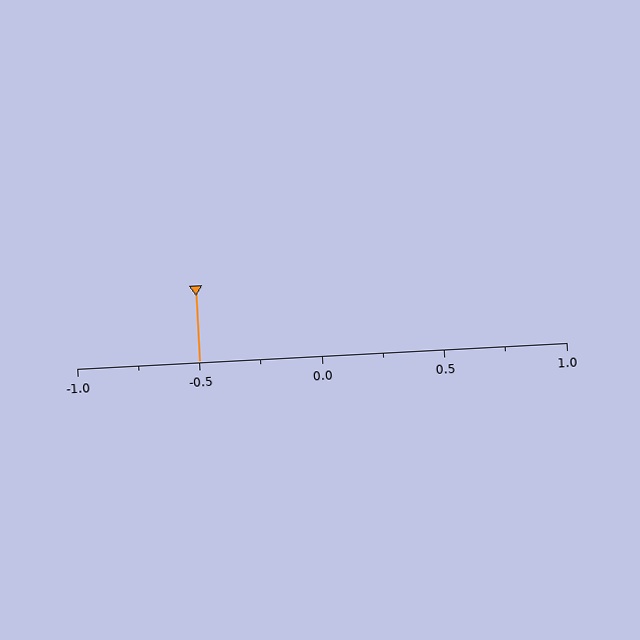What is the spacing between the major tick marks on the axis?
The major ticks are spaced 0.5 apart.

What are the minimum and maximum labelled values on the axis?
The axis runs from -1.0 to 1.0.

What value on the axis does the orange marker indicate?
The marker indicates approximately -0.5.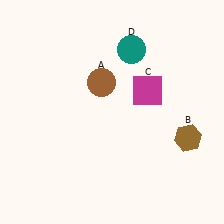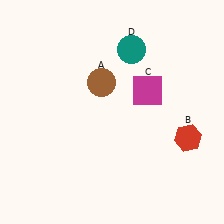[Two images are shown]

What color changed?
The hexagon (B) changed from brown in Image 1 to red in Image 2.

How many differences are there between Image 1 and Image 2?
There is 1 difference between the two images.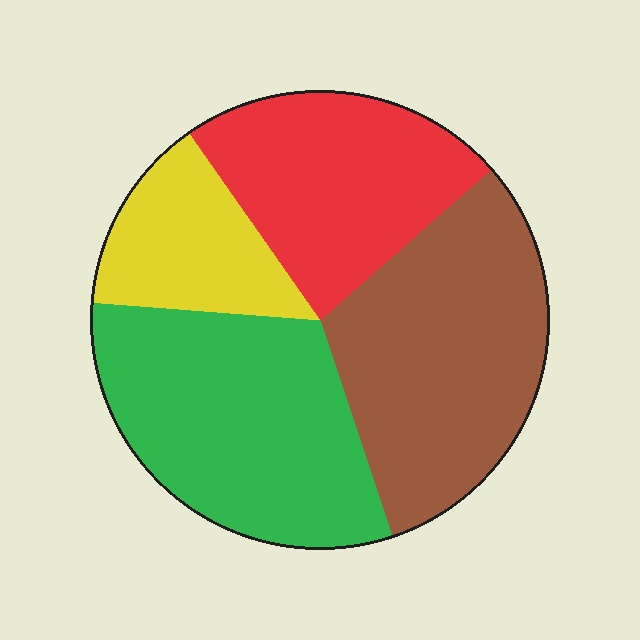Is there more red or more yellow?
Red.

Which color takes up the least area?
Yellow, at roughly 15%.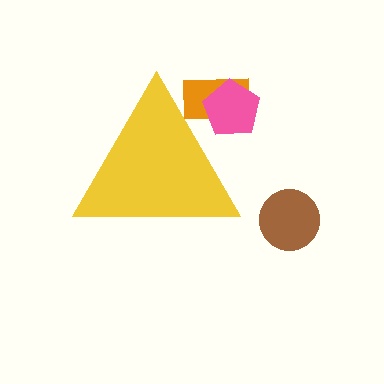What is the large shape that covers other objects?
A yellow triangle.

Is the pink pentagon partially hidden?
Yes, the pink pentagon is partially hidden behind the yellow triangle.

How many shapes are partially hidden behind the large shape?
2 shapes are partially hidden.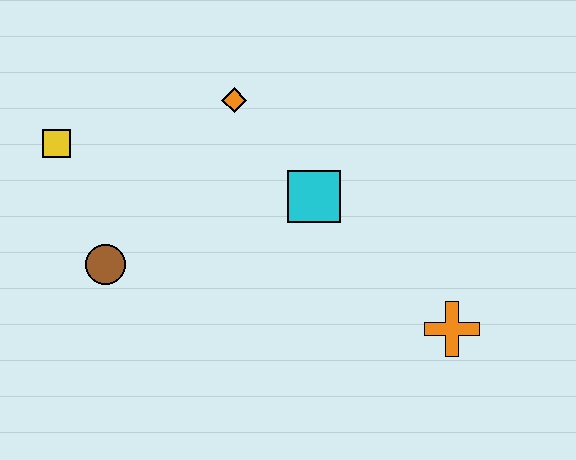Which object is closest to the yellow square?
The brown circle is closest to the yellow square.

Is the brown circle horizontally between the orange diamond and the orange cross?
No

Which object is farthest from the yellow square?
The orange cross is farthest from the yellow square.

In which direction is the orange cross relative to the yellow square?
The orange cross is to the right of the yellow square.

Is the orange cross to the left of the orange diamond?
No